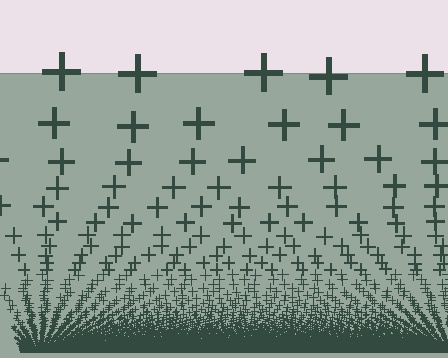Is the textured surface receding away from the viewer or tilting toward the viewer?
The surface appears to tilt toward the viewer. Texture elements get larger and sparser toward the top.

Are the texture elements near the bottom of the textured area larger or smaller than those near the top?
Smaller. The gradient is inverted — elements near the bottom are smaller and denser.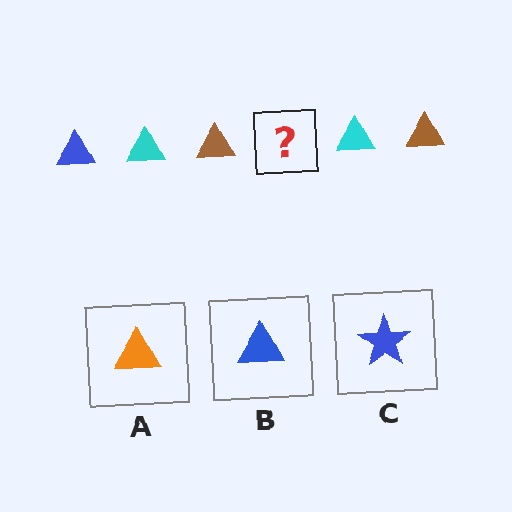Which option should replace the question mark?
Option B.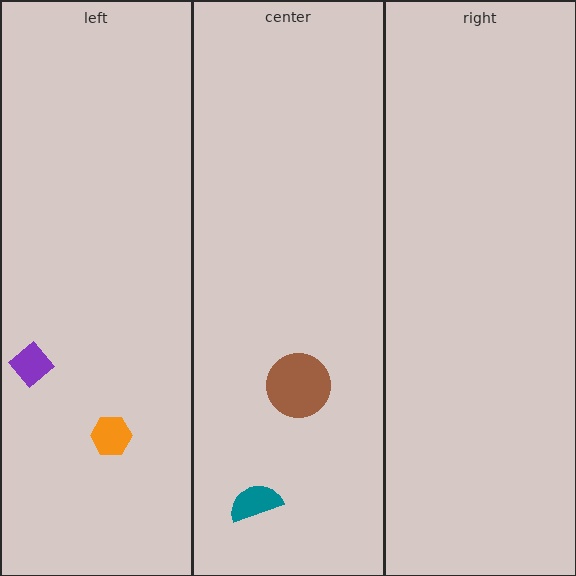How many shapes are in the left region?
2.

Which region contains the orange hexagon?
The left region.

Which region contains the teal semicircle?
The center region.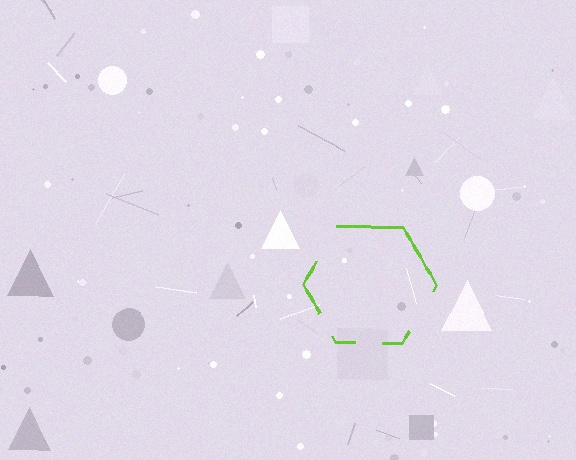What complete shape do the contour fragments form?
The contour fragments form a hexagon.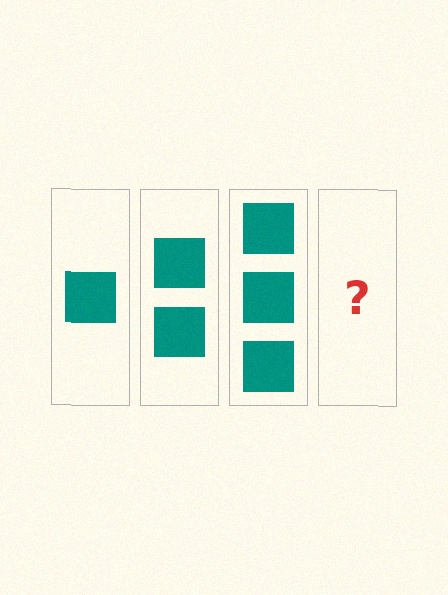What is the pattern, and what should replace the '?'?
The pattern is that each step adds one more square. The '?' should be 4 squares.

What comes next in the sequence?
The next element should be 4 squares.